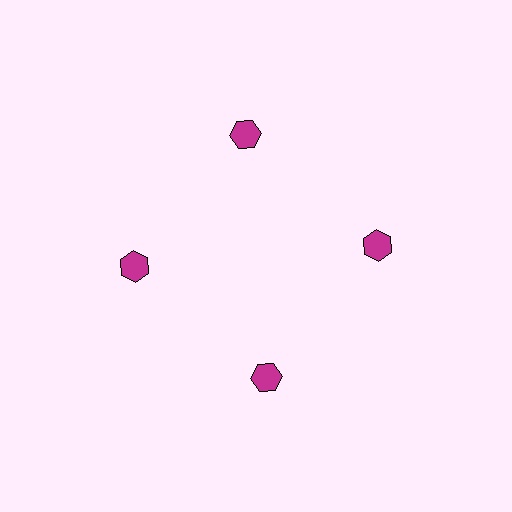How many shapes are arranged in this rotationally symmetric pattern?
There are 4 shapes, arranged in 4 groups of 1.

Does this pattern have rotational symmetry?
Yes, this pattern has 4-fold rotational symmetry. It looks the same after rotating 90 degrees around the center.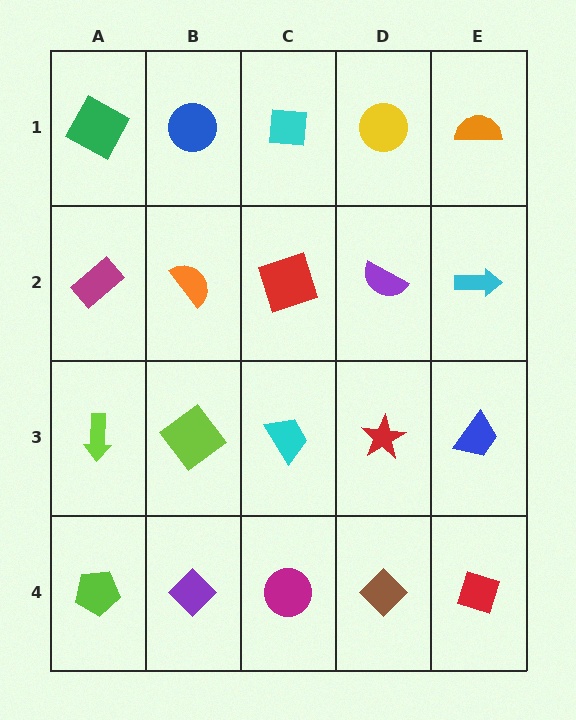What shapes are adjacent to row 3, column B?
An orange semicircle (row 2, column B), a purple diamond (row 4, column B), a lime arrow (row 3, column A), a cyan trapezoid (row 3, column C).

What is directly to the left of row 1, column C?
A blue circle.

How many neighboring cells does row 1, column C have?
3.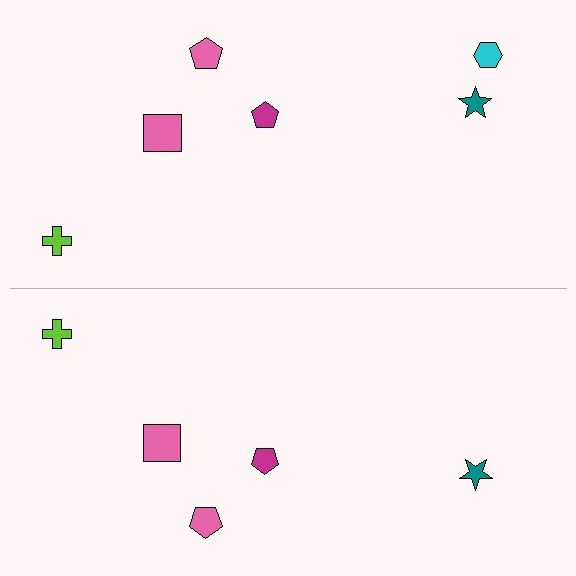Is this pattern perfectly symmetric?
No, the pattern is not perfectly symmetric. A cyan hexagon is missing from the bottom side.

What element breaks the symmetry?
A cyan hexagon is missing from the bottom side.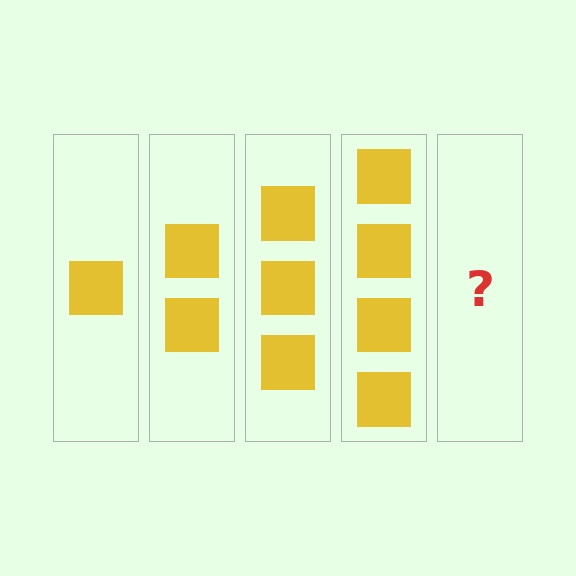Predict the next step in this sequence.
The next step is 5 squares.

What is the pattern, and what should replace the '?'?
The pattern is that each step adds one more square. The '?' should be 5 squares.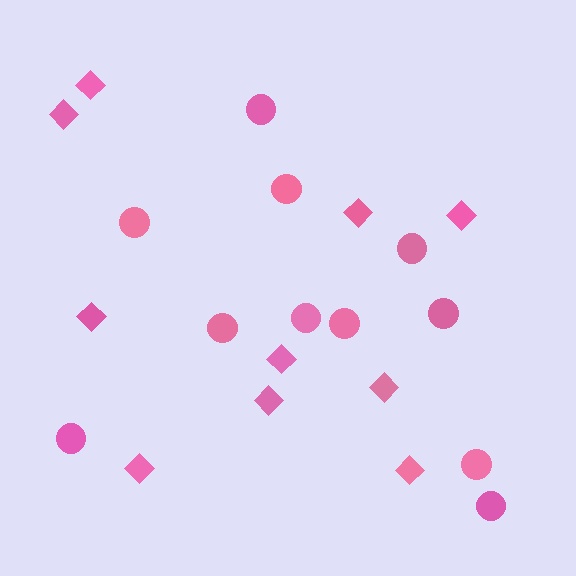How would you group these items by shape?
There are 2 groups: one group of diamonds (10) and one group of circles (11).